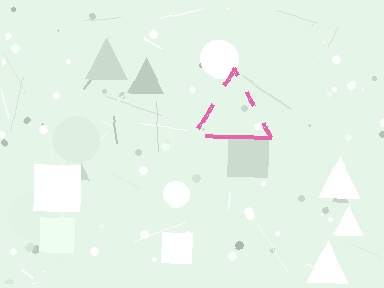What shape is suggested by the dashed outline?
The dashed outline suggests a triangle.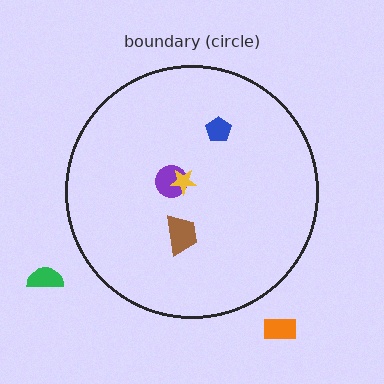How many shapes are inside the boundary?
4 inside, 2 outside.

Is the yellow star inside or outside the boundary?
Inside.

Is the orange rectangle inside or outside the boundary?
Outside.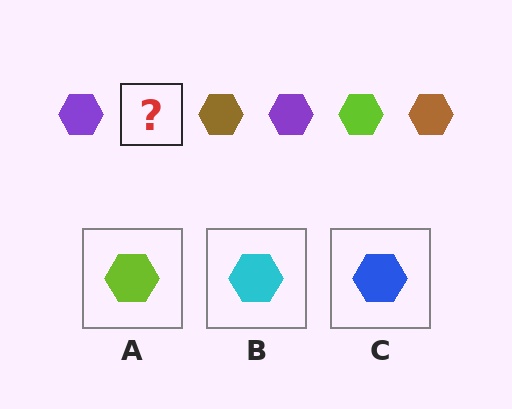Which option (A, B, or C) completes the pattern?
A.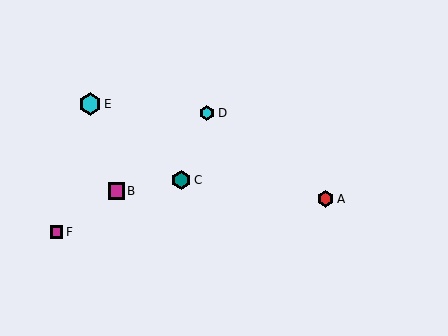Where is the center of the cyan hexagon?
The center of the cyan hexagon is at (207, 113).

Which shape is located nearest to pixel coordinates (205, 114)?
The cyan hexagon (labeled D) at (207, 113) is nearest to that location.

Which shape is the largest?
The cyan hexagon (labeled E) is the largest.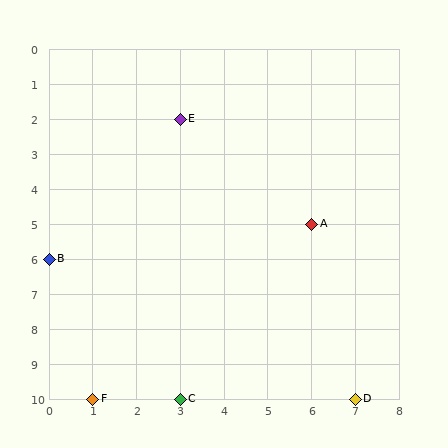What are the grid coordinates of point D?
Point D is at grid coordinates (7, 10).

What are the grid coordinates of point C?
Point C is at grid coordinates (3, 10).